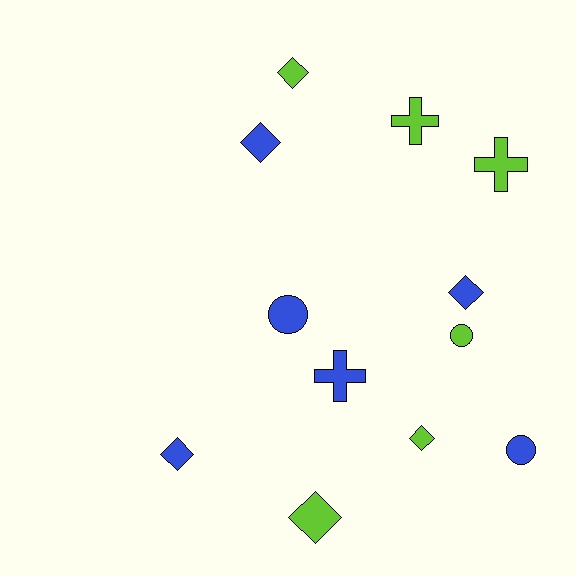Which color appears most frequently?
Lime, with 6 objects.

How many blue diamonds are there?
There are 3 blue diamonds.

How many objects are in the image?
There are 12 objects.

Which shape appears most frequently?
Diamond, with 6 objects.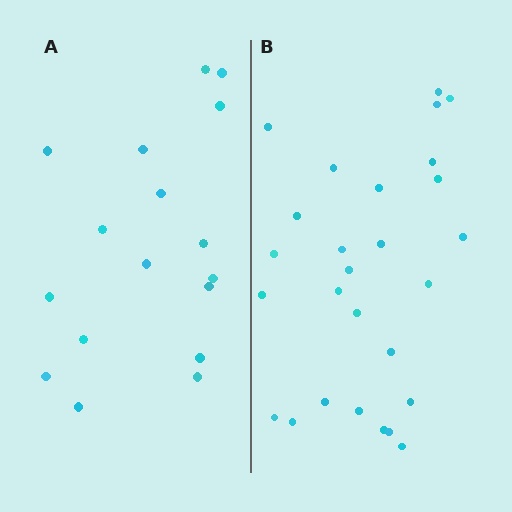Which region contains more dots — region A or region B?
Region B (the right region) has more dots.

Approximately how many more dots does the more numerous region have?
Region B has roughly 10 or so more dots than region A.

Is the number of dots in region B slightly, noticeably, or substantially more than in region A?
Region B has substantially more. The ratio is roughly 1.6 to 1.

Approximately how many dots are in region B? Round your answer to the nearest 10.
About 30 dots. (The exact count is 27, which rounds to 30.)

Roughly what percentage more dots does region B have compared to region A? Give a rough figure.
About 60% more.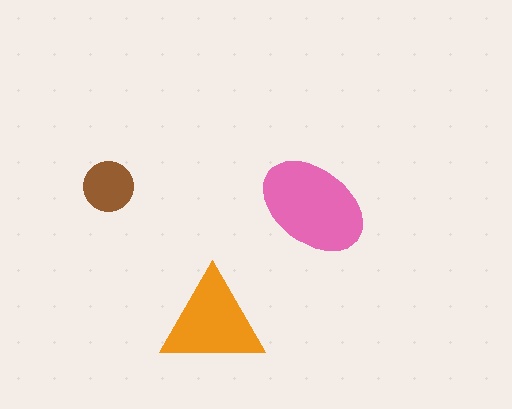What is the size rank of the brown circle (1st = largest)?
3rd.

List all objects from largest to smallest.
The pink ellipse, the orange triangle, the brown circle.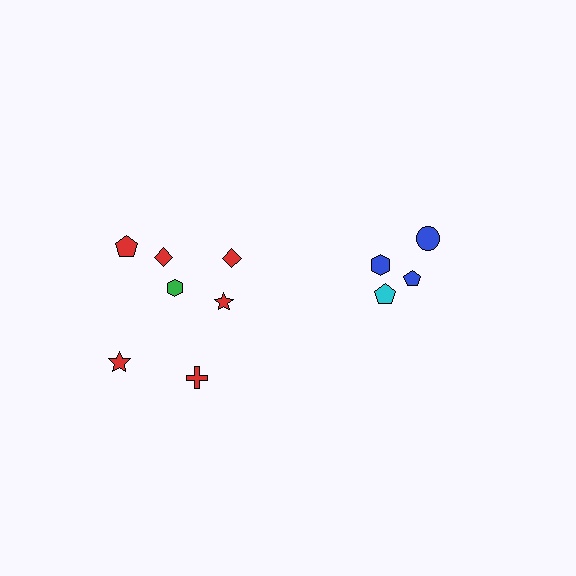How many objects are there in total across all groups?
There are 11 objects.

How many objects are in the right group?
There are 4 objects.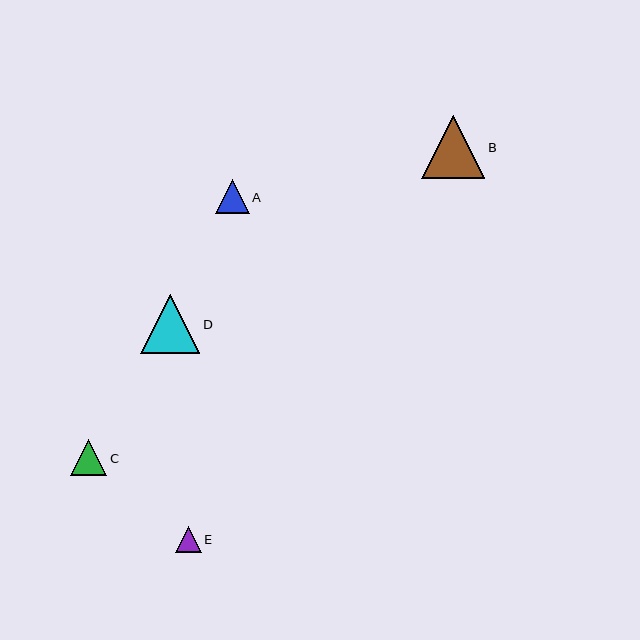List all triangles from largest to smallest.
From largest to smallest: B, D, C, A, E.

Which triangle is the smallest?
Triangle E is the smallest with a size of approximately 26 pixels.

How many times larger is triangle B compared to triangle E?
Triangle B is approximately 2.5 times the size of triangle E.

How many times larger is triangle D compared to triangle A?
Triangle D is approximately 1.8 times the size of triangle A.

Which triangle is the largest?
Triangle B is the largest with a size of approximately 64 pixels.